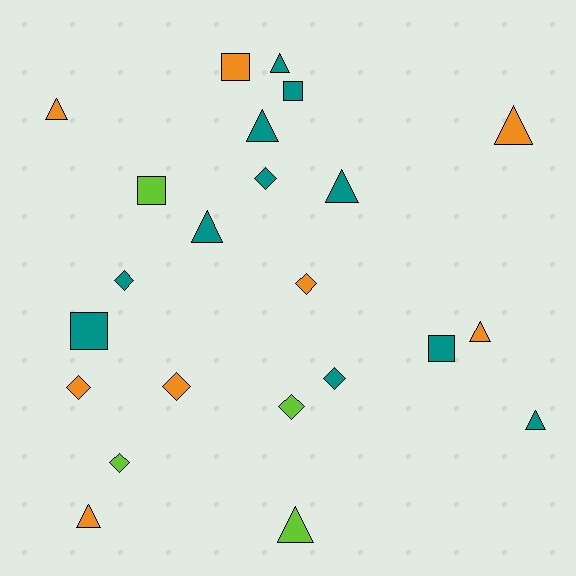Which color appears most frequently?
Teal, with 11 objects.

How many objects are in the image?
There are 23 objects.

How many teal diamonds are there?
There are 3 teal diamonds.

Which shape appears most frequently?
Triangle, with 10 objects.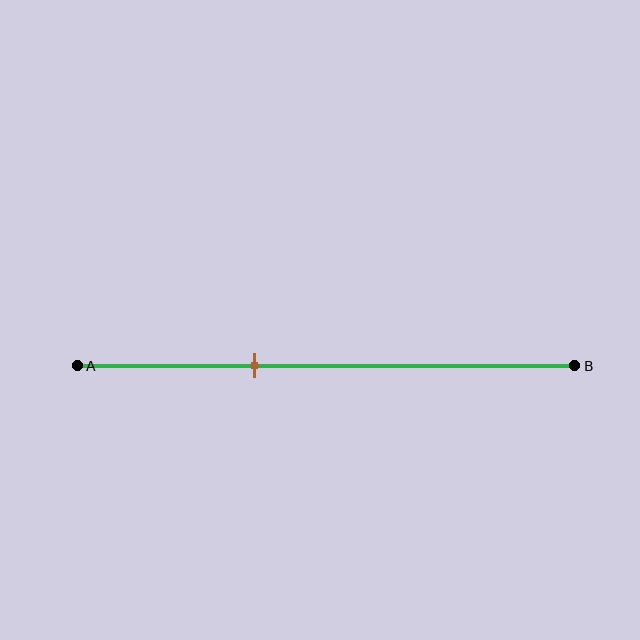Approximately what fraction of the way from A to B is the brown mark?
The brown mark is approximately 35% of the way from A to B.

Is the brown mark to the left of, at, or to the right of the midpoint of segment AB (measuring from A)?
The brown mark is to the left of the midpoint of segment AB.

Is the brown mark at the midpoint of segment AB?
No, the mark is at about 35% from A, not at the 50% midpoint.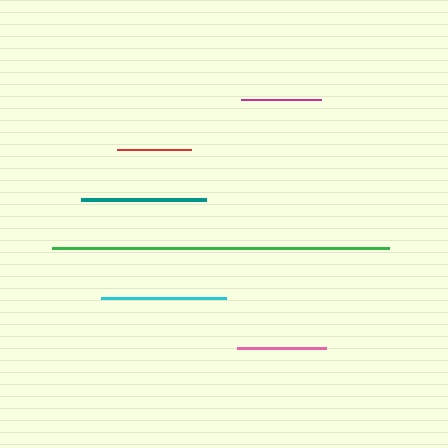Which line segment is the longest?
The green line is the longest at approximately 337 pixels.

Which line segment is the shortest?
The red line is the shortest at approximately 75 pixels.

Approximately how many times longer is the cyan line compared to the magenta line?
The cyan line is approximately 1.6 times the length of the magenta line.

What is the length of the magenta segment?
The magenta segment is approximately 80 pixels long.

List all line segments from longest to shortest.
From longest to shortest: green, teal, cyan, pink, magenta, red.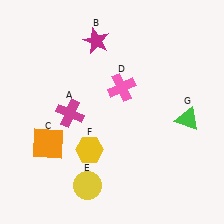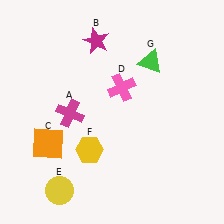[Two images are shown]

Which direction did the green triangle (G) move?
The green triangle (G) moved up.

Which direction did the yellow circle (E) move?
The yellow circle (E) moved left.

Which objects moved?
The objects that moved are: the yellow circle (E), the green triangle (G).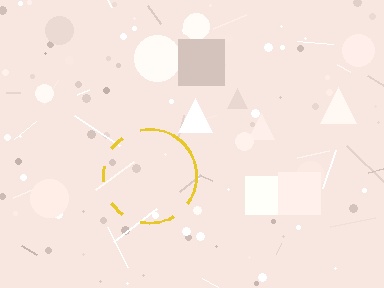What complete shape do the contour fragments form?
The contour fragments form a circle.